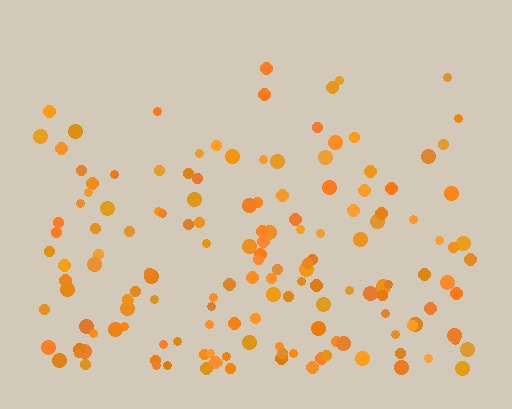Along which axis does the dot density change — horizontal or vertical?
Vertical.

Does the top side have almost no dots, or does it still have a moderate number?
Still a moderate number, just noticeably fewer than the bottom.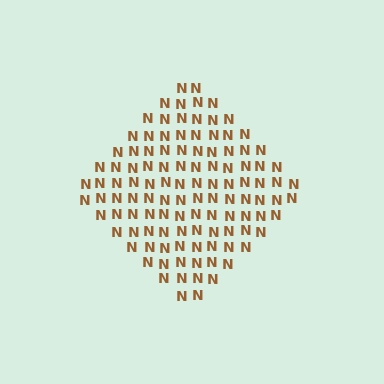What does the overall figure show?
The overall figure shows a diamond.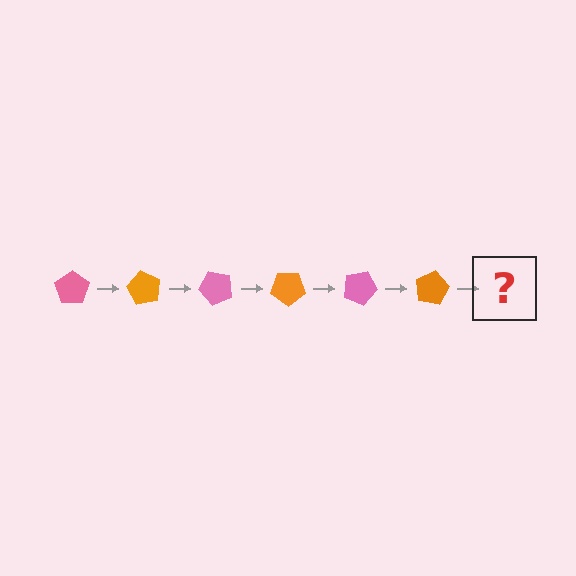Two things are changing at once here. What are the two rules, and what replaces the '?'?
The two rules are that it rotates 60 degrees each step and the color cycles through pink and orange. The '?' should be a pink pentagon, rotated 360 degrees from the start.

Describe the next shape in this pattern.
It should be a pink pentagon, rotated 360 degrees from the start.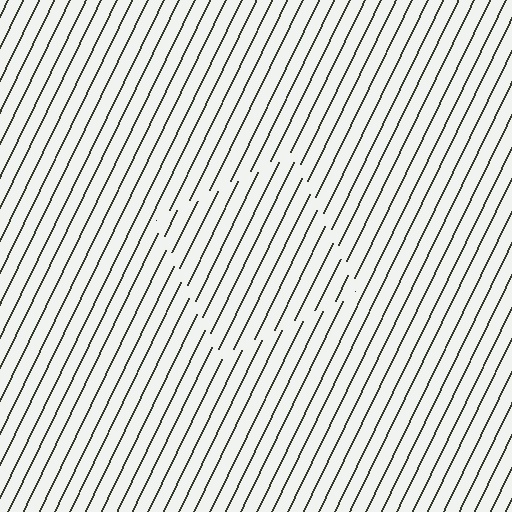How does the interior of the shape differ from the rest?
The interior of the shape contains the same grating, shifted by half a period — the contour is defined by the phase discontinuity where line-ends from the inner and outer gratings abut.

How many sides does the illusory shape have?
4 sides — the line-ends trace a square.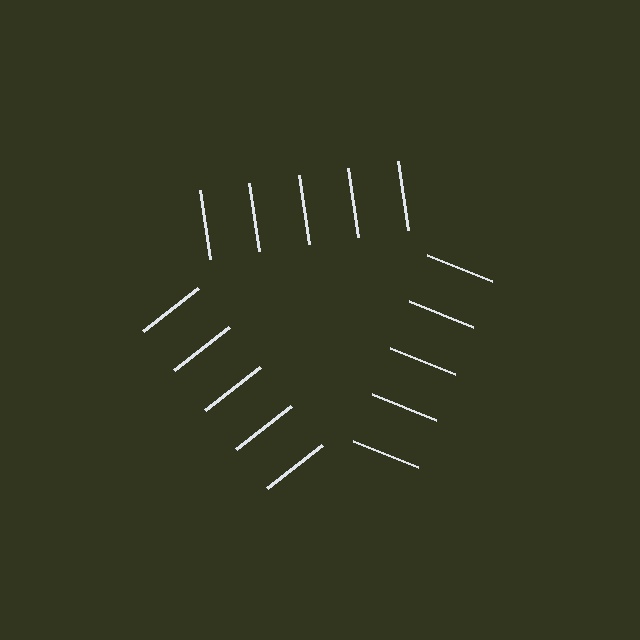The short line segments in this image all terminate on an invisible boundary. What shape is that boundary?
An illusory triangle — the line segments terminate on its edges but no continuous stroke is drawn.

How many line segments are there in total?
15 — 5 along each of the 3 edges.